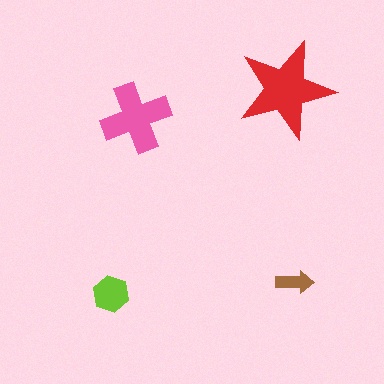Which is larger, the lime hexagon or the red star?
The red star.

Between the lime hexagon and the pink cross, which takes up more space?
The pink cross.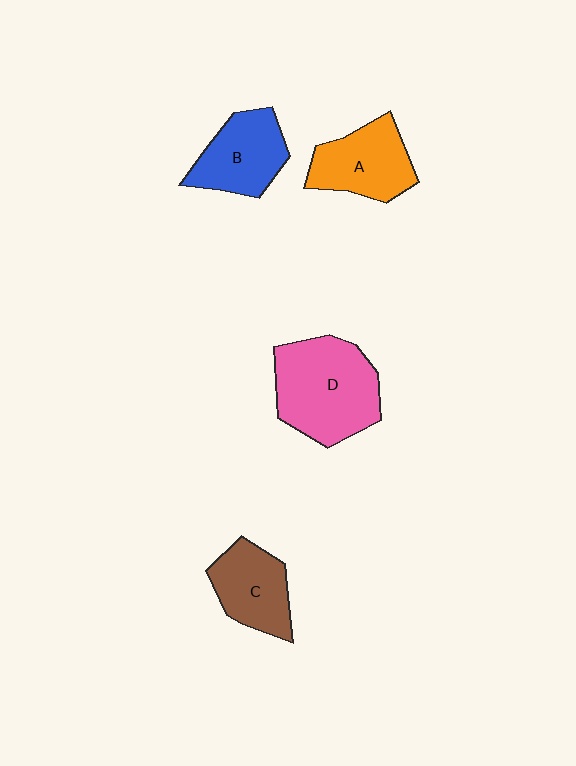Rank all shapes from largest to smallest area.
From largest to smallest: D (pink), A (orange), B (blue), C (brown).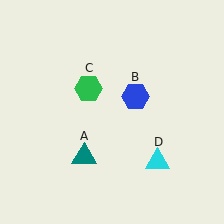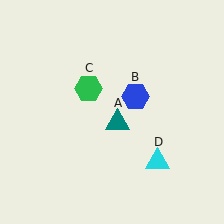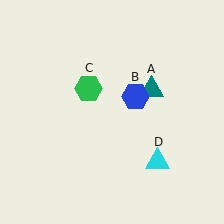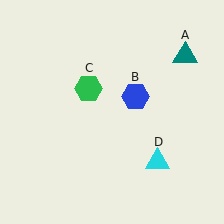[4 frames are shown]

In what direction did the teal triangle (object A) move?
The teal triangle (object A) moved up and to the right.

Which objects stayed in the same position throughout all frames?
Blue hexagon (object B) and green hexagon (object C) and cyan triangle (object D) remained stationary.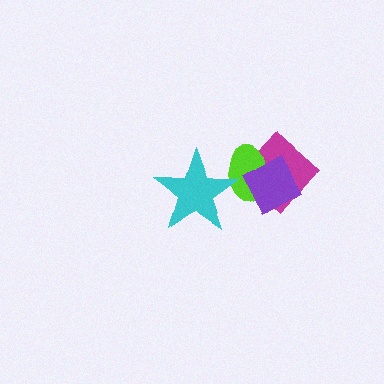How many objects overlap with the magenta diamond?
2 objects overlap with the magenta diamond.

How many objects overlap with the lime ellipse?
3 objects overlap with the lime ellipse.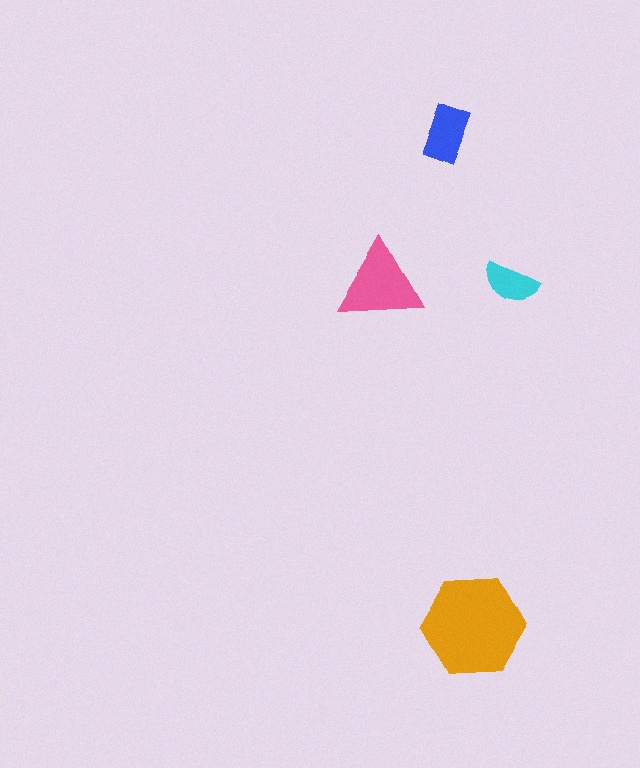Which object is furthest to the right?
The cyan semicircle is rightmost.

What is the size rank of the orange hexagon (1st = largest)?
1st.